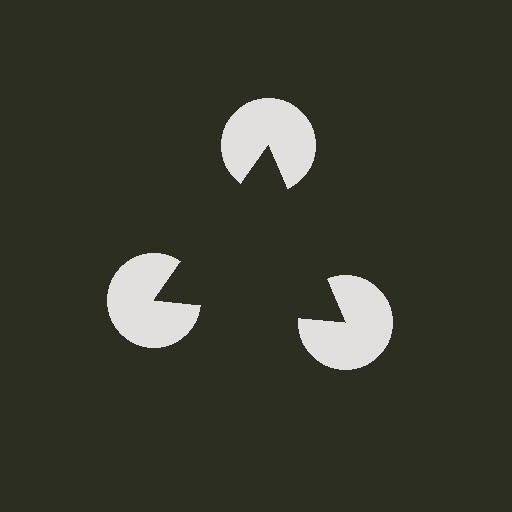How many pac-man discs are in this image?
There are 3 — one at each vertex of the illusory triangle.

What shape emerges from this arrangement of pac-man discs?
An illusory triangle — its edges are inferred from the aligned wedge cuts in the pac-man discs, not physically drawn.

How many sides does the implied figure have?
3 sides.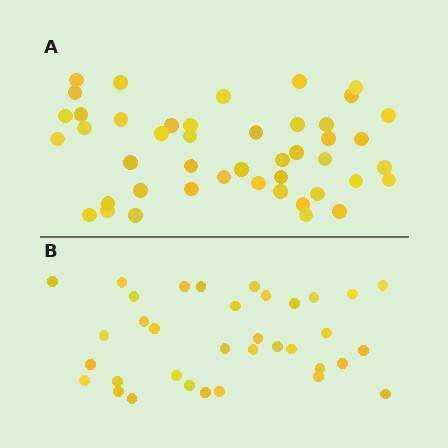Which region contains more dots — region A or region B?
Region A (the top region) has more dots.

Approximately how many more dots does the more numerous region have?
Region A has roughly 10 or so more dots than region B.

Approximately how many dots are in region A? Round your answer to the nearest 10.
About 40 dots. (The exact count is 45, which rounds to 40.)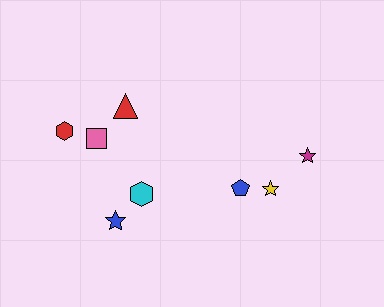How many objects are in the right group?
There are 3 objects.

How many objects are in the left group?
There are 5 objects.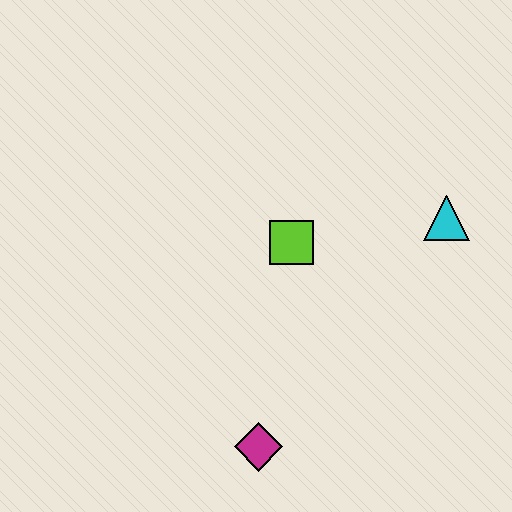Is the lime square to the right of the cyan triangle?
No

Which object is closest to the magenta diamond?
The lime square is closest to the magenta diamond.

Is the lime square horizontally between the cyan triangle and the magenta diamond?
Yes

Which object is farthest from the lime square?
The magenta diamond is farthest from the lime square.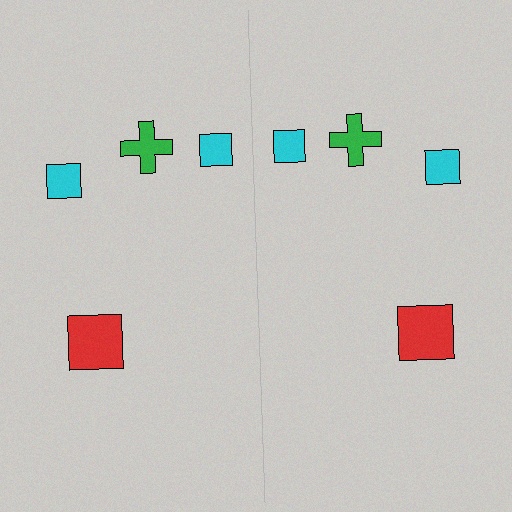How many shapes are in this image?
There are 8 shapes in this image.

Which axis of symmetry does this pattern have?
The pattern has a vertical axis of symmetry running through the center of the image.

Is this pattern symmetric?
Yes, this pattern has bilateral (reflection) symmetry.